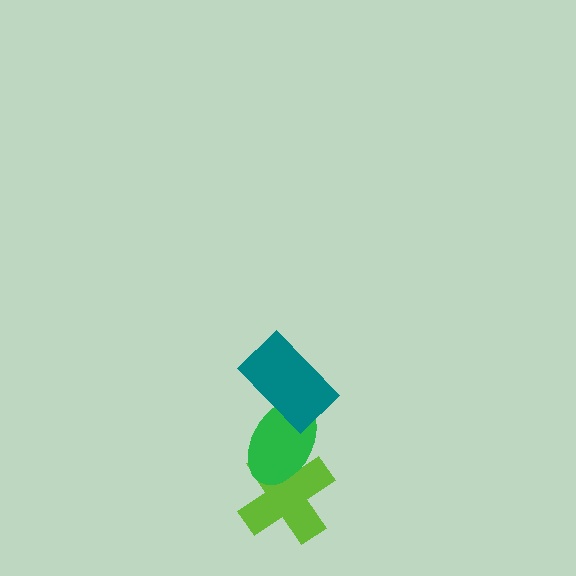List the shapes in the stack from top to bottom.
From top to bottom: the teal rectangle, the green ellipse, the lime cross.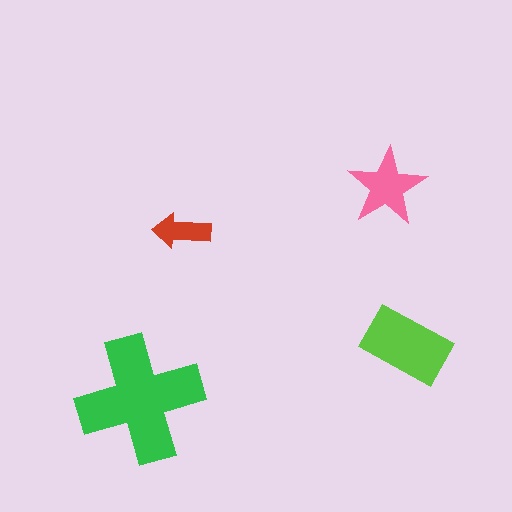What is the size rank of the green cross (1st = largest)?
1st.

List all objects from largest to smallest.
The green cross, the lime rectangle, the pink star, the red arrow.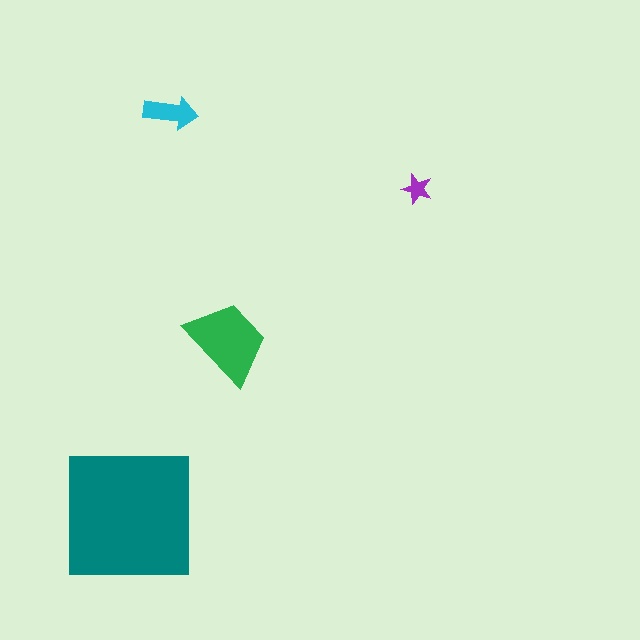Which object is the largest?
The teal square.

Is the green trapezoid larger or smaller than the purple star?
Larger.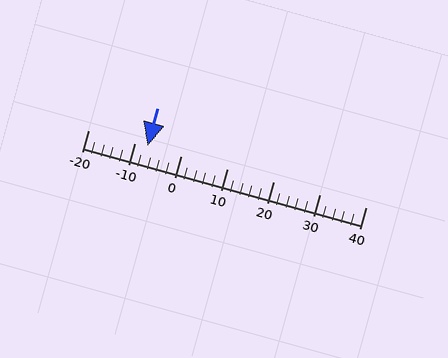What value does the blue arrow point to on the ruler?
The blue arrow points to approximately -7.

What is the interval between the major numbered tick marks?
The major tick marks are spaced 10 units apart.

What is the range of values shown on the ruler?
The ruler shows values from -20 to 40.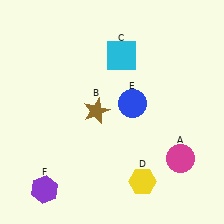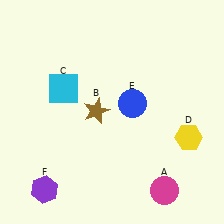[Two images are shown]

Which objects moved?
The objects that moved are: the magenta circle (A), the cyan square (C), the yellow hexagon (D).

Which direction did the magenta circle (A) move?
The magenta circle (A) moved down.